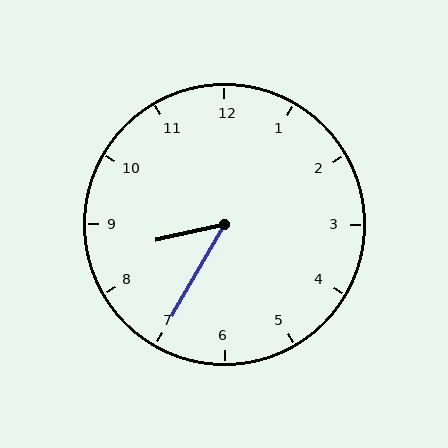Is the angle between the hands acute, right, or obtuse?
It is acute.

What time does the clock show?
8:35.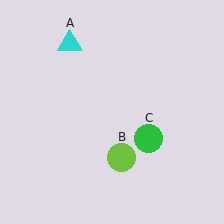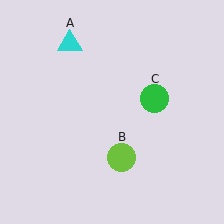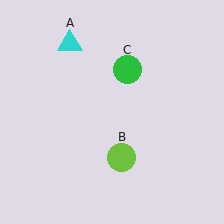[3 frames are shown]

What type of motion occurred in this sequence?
The green circle (object C) rotated counterclockwise around the center of the scene.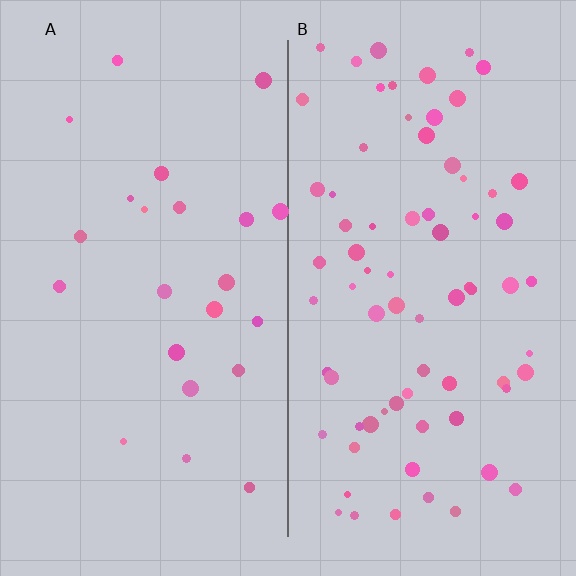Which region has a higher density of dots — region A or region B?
B (the right).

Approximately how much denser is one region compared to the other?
Approximately 3.2× — region B over region A.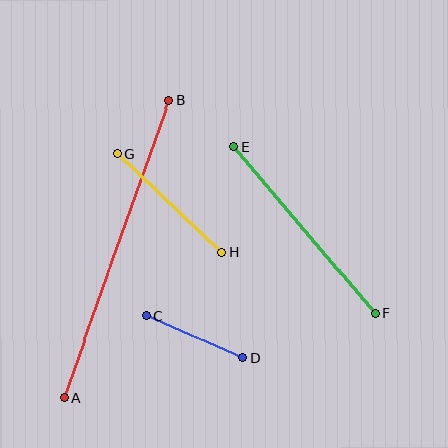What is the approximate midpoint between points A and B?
The midpoint is at approximately (117, 249) pixels.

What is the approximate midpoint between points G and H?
The midpoint is at approximately (170, 203) pixels.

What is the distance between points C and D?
The distance is approximately 105 pixels.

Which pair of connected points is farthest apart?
Points A and B are farthest apart.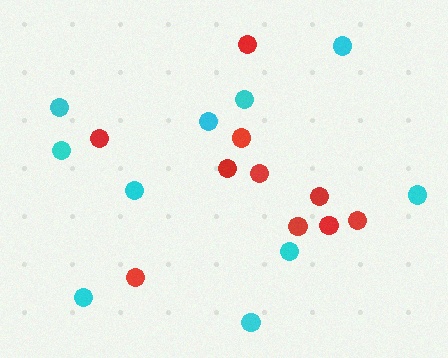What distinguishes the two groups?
There are 2 groups: one group of cyan circles (10) and one group of red circles (10).